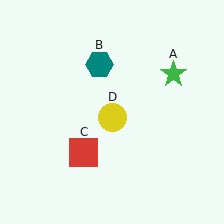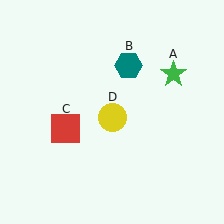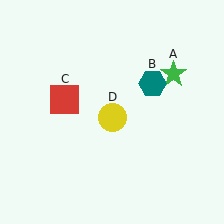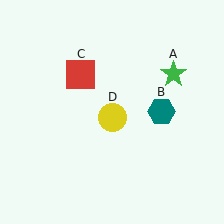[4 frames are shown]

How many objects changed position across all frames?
2 objects changed position: teal hexagon (object B), red square (object C).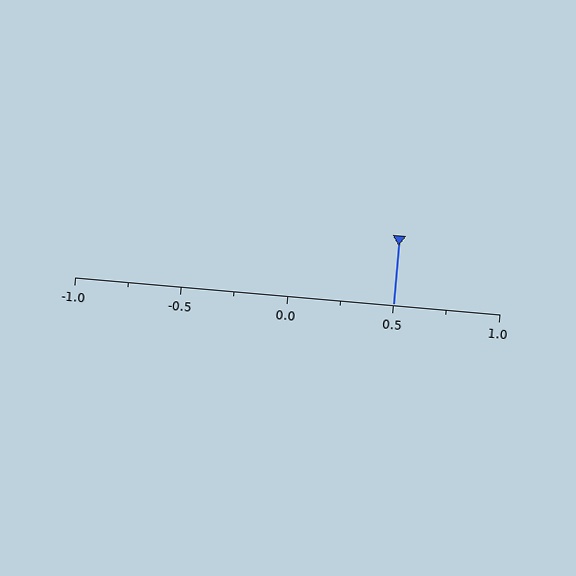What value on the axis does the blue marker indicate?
The marker indicates approximately 0.5.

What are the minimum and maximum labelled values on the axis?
The axis runs from -1.0 to 1.0.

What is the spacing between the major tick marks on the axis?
The major ticks are spaced 0.5 apart.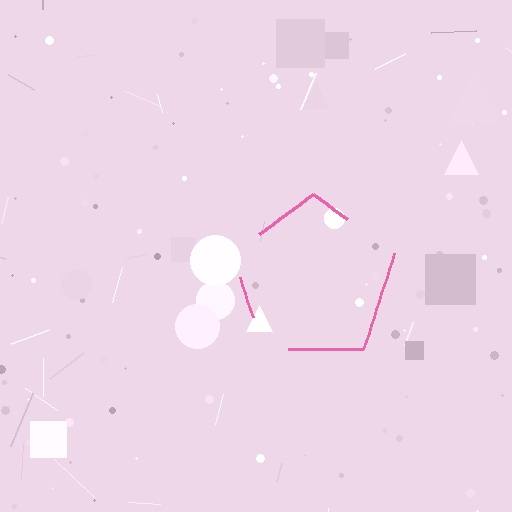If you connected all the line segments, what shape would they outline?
They would outline a pentagon.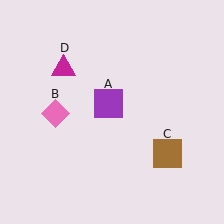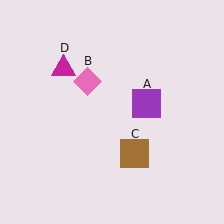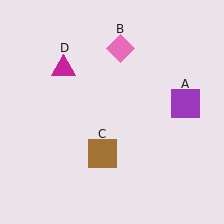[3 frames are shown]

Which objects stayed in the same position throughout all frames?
Magenta triangle (object D) remained stationary.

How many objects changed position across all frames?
3 objects changed position: purple square (object A), pink diamond (object B), brown square (object C).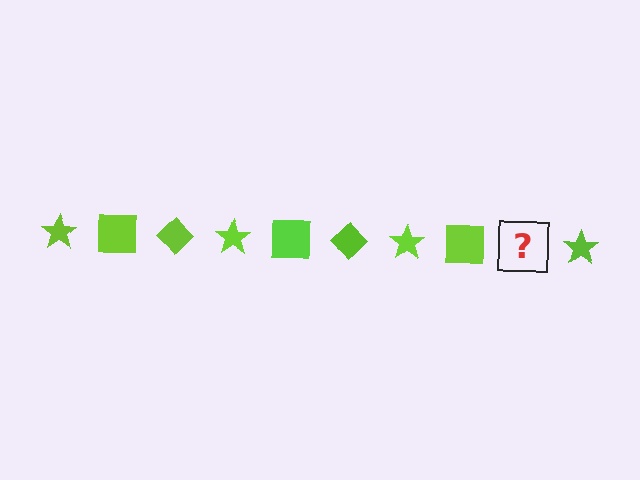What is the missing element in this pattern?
The missing element is a lime diamond.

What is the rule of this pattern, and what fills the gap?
The rule is that the pattern cycles through star, square, diamond shapes in lime. The gap should be filled with a lime diamond.